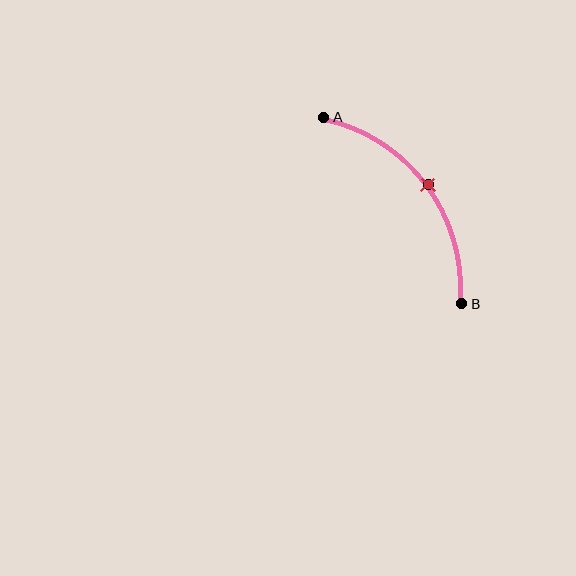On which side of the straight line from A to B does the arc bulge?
The arc bulges above and to the right of the straight line connecting A and B.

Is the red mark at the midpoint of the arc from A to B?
Yes. The red mark lies on the arc at equal arc-length from both A and B — it is the arc midpoint.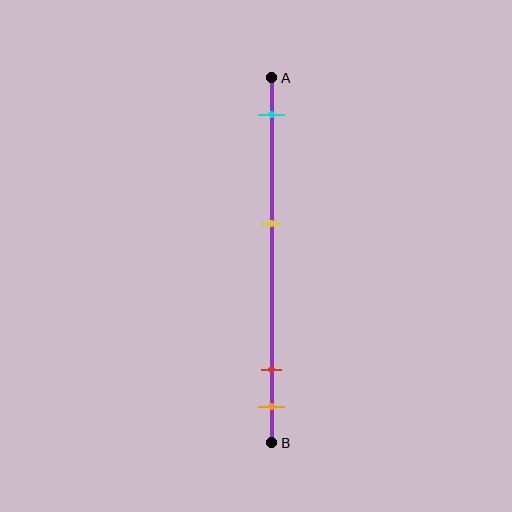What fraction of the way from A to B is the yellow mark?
The yellow mark is approximately 40% (0.4) of the way from A to B.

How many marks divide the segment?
There are 4 marks dividing the segment.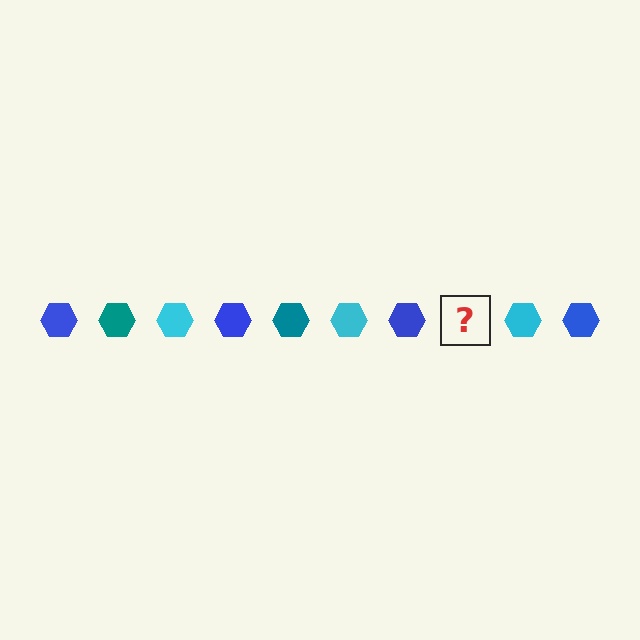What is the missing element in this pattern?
The missing element is a teal hexagon.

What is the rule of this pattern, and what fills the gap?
The rule is that the pattern cycles through blue, teal, cyan hexagons. The gap should be filled with a teal hexagon.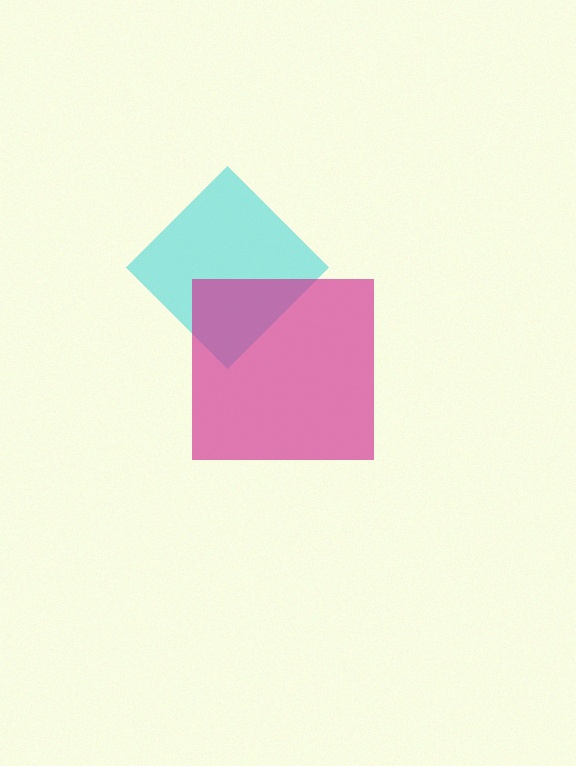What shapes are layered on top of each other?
The layered shapes are: a cyan diamond, a magenta square.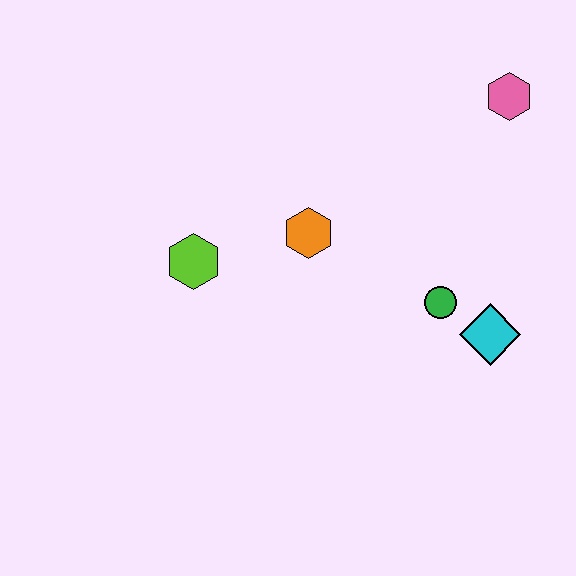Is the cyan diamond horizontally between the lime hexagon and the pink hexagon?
Yes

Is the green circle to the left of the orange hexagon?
No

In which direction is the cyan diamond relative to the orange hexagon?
The cyan diamond is to the right of the orange hexagon.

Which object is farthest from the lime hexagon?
The pink hexagon is farthest from the lime hexagon.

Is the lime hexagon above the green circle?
Yes